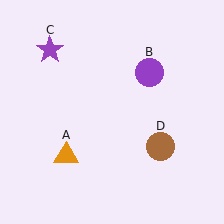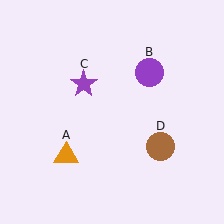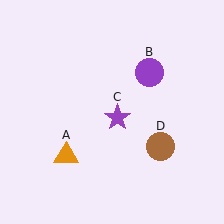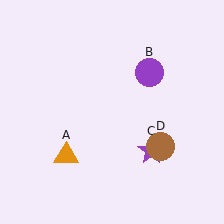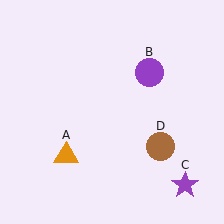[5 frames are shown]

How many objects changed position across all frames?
1 object changed position: purple star (object C).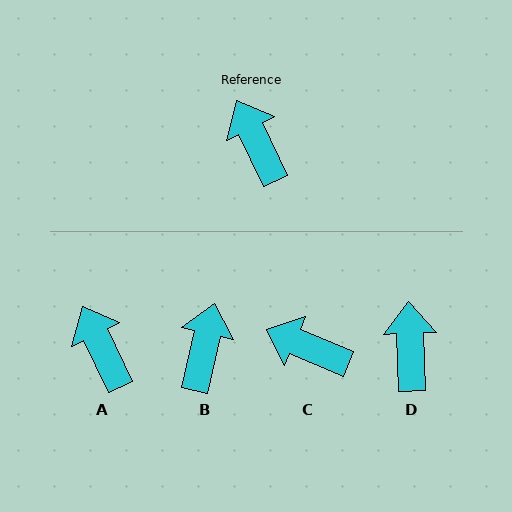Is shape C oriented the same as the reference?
No, it is off by about 41 degrees.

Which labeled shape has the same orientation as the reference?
A.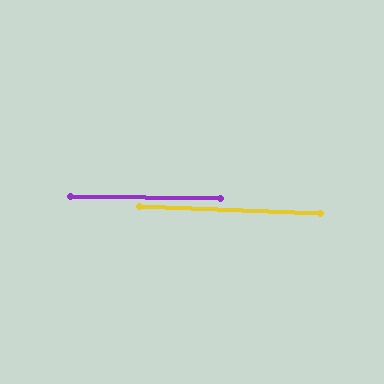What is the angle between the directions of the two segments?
Approximately 1 degree.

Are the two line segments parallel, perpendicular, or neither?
Parallel — their directions differ by only 1.0°.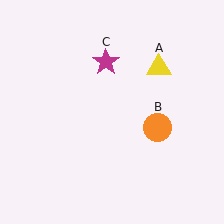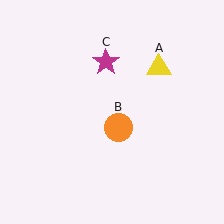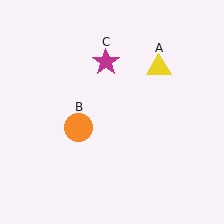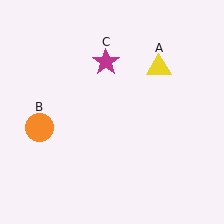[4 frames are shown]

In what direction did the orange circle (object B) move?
The orange circle (object B) moved left.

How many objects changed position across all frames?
1 object changed position: orange circle (object B).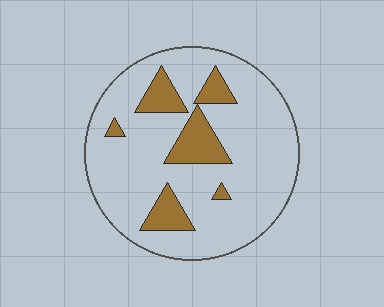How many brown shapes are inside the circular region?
6.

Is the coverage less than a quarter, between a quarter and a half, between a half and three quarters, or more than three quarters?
Less than a quarter.